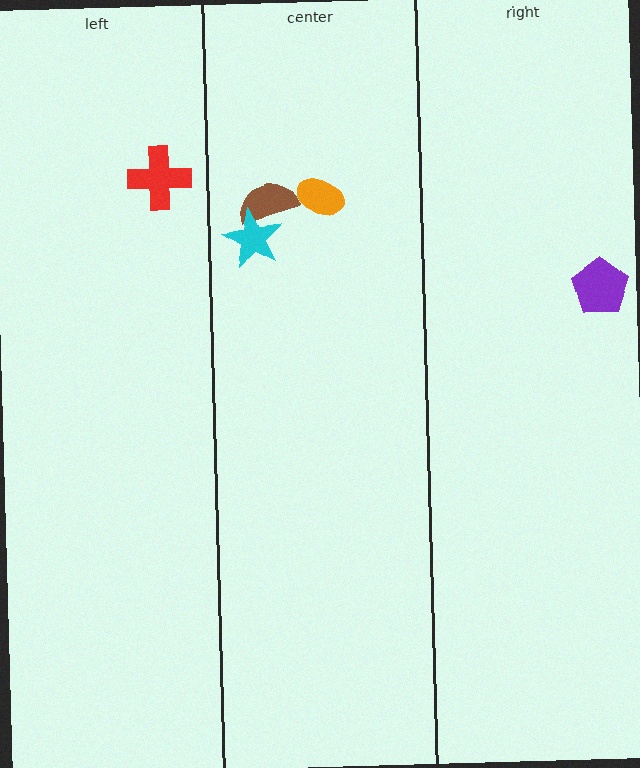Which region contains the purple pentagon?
The right region.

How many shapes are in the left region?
1.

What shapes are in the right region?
The purple pentagon.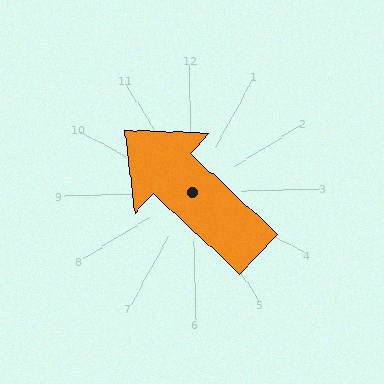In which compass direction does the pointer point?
Northwest.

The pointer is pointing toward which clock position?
Roughly 10 o'clock.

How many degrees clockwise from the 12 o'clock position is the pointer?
Approximately 315 degrees.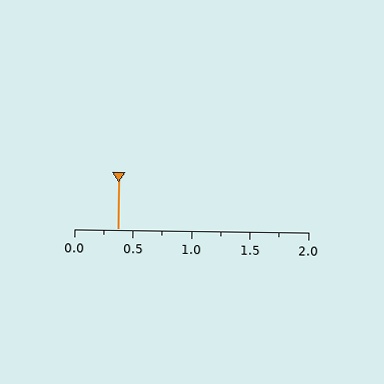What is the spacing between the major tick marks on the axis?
The major ticks are spaced 0.5 apart.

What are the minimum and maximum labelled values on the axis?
The axis runs from 0.0 to 2.0.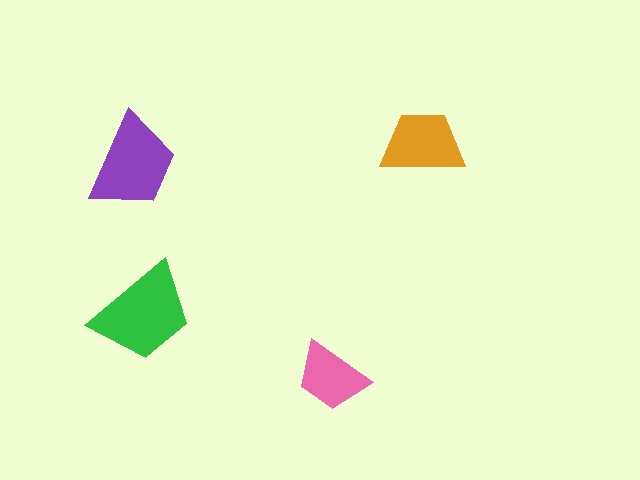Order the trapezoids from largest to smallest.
the green one, the purple one, the orange one, the pink one.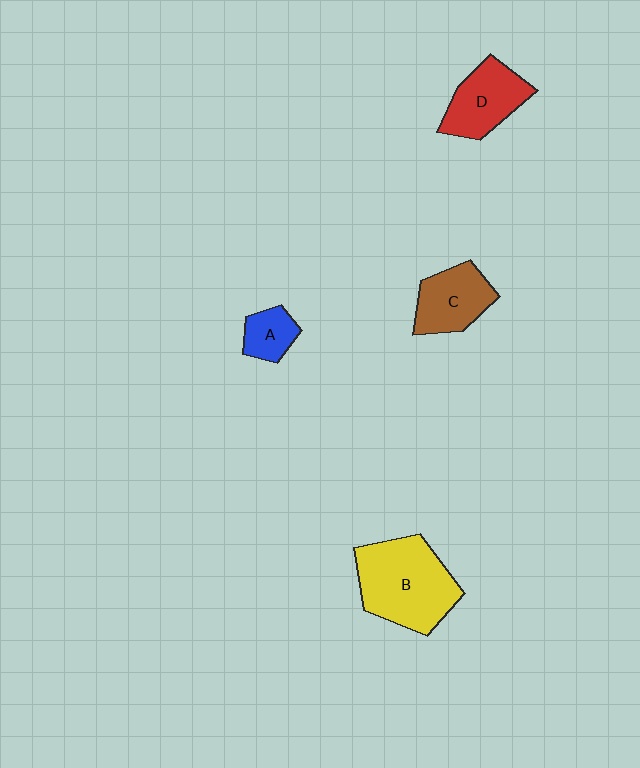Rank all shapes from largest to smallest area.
From largest to smallest: B (yellow), D (red), C (brown), A (blue).